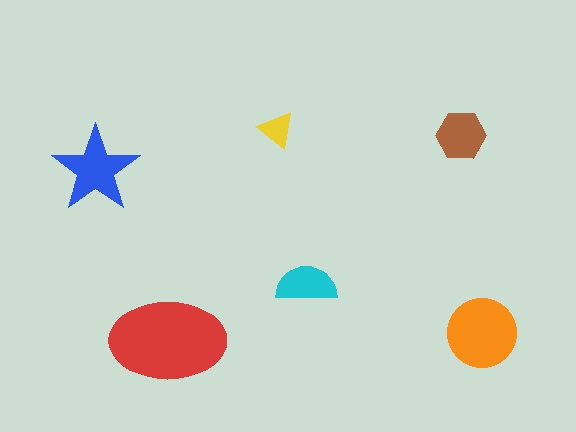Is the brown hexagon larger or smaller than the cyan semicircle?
Larger.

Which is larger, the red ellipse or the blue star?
The red ellipse.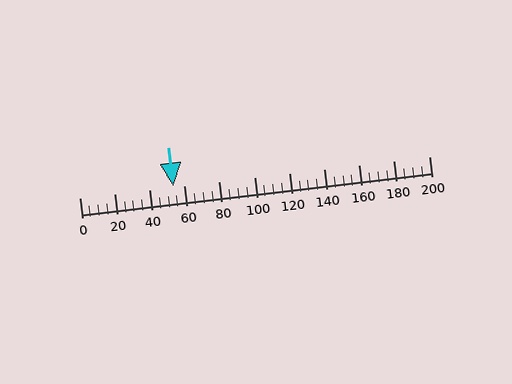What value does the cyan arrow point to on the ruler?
The cyan arrow points to approximately 54.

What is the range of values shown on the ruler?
The ruler shows values from 0 to 200.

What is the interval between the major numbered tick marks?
The major tick marks are spaced 20 units apart.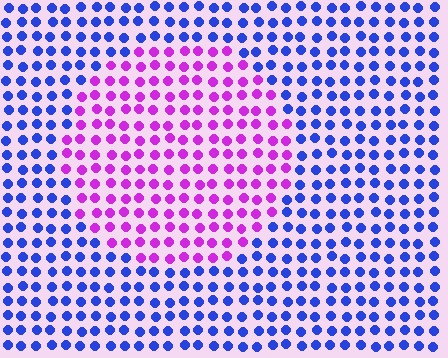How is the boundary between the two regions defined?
The boundary is defined purely by a slight shift in hue (about 64 degrees). Spacing, size, and orientation are identical on both sides.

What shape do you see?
I see a circle.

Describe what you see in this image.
The image is filled with small blue elements in a uniform arrangement. A circle-shaped region is visible where the elements are tinted to a slightly different hue, forming a subtle color boundary.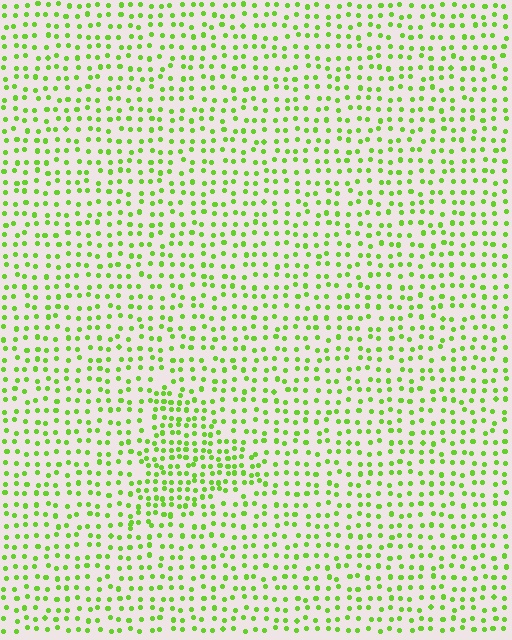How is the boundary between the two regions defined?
The boundary is defined by a change in element density (approximately 1.7x ratio). All elements are the same color, size, and shape.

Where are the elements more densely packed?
The elements are more densely packed inside the triangle boundary.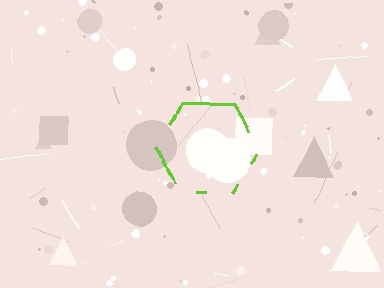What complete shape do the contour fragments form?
The contour fragments form a hexagon.